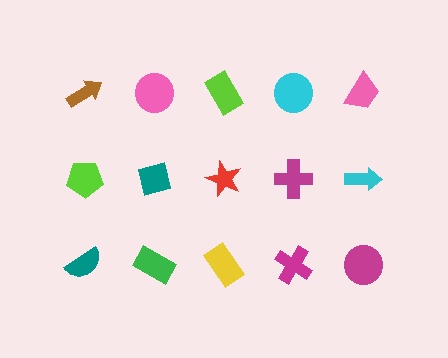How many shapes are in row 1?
5 shapes.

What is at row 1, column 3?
A lime rectangle.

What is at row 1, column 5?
A pink trapezoid.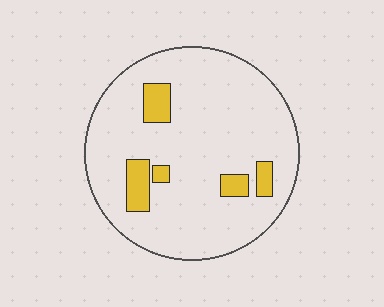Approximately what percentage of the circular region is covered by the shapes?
Approximately 10%.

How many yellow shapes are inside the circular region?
5.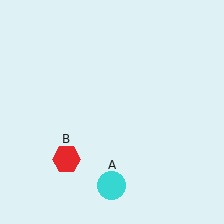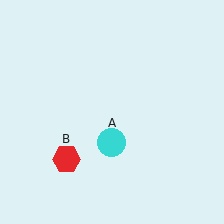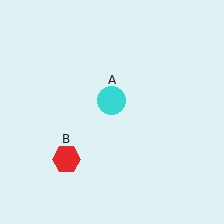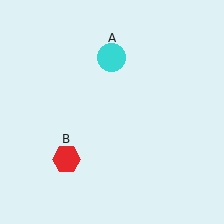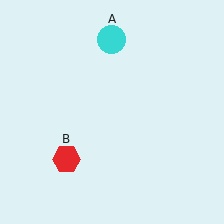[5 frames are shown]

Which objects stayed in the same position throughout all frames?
Red hexagon (object B) remained stationary.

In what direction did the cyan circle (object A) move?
The cyan circle (object A) moved up.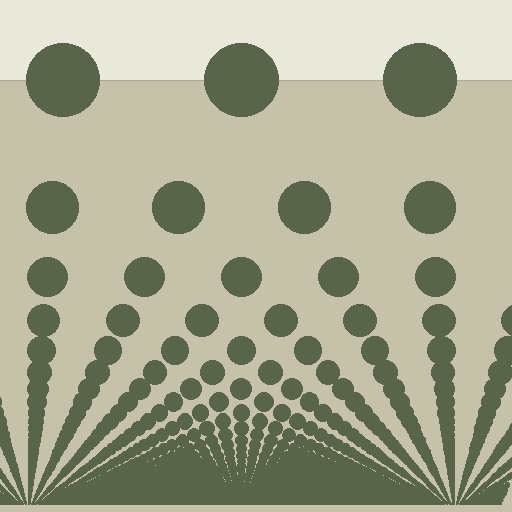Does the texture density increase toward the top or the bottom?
Density increases toward the bottom.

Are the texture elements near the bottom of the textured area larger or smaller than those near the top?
Smaller. The gradient is inverted — elements near the bottom are smaller and denser.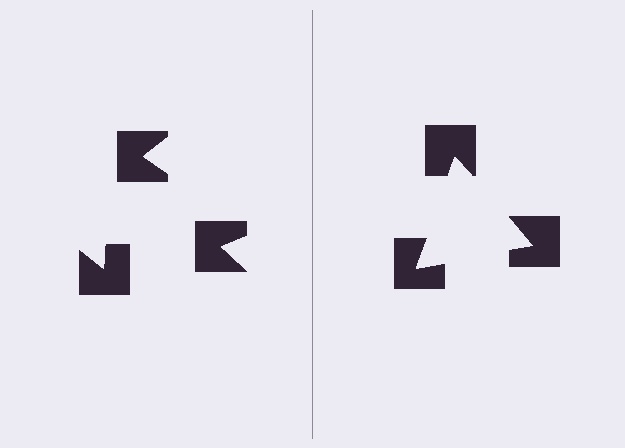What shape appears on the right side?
An illusory triangle.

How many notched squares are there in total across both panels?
6 — 3 on each side.